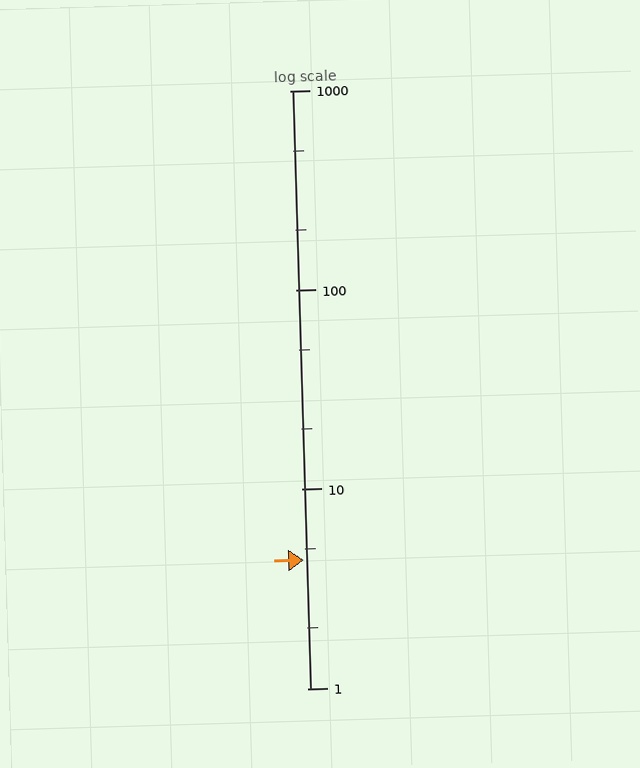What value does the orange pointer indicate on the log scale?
The pointer indicates approximately 4.4.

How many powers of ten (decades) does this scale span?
The scale spans 3 decades, from 1 to 1000.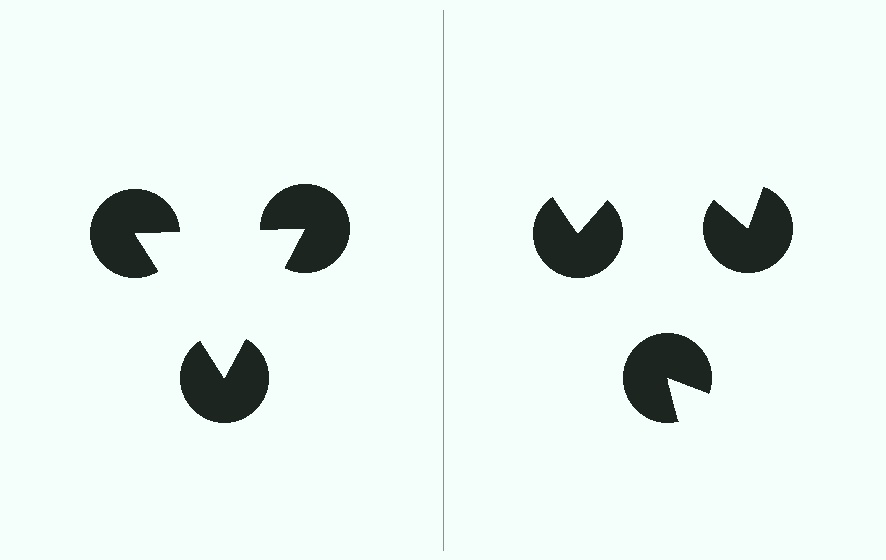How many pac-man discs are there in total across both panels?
6 — 3 on each side.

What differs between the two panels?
The pac-man discs are positioned identically on both sides; only the wedge orientations differ. On the left they align to a triangle; on the right they are misaligned.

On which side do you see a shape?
An illusory triangle appears on the left side. On the right side the wedge cuts are rotated, so no coherent shape forms.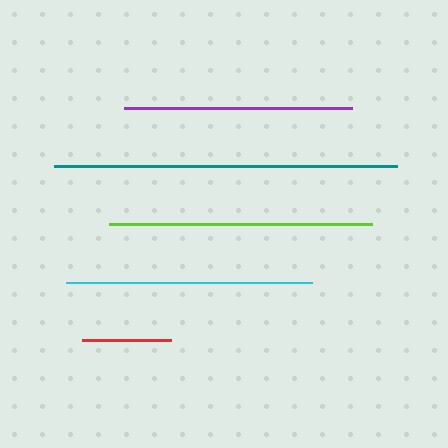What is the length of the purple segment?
The purple segment is approximately 228 pixels long.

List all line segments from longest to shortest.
From longest to shortest: teal, lime, cyan, purple, red.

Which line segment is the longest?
The teal line is the longest at approximately 342 pixels.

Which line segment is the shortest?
The red line is the shortest at approximately 89 pixels.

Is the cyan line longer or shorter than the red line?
The cyan line is longer than the red line.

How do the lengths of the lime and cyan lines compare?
The lime and cyan lines are approximately the same length.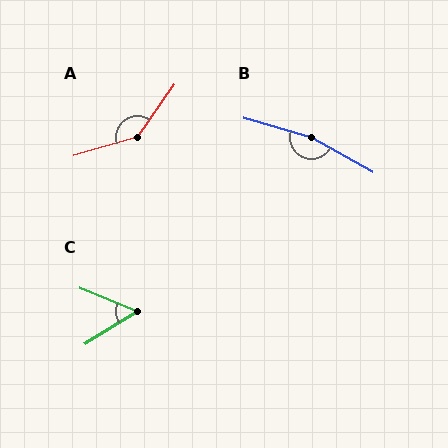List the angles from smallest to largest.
C (54°), A (142°), B (167°).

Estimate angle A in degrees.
Approximately 142 degrees.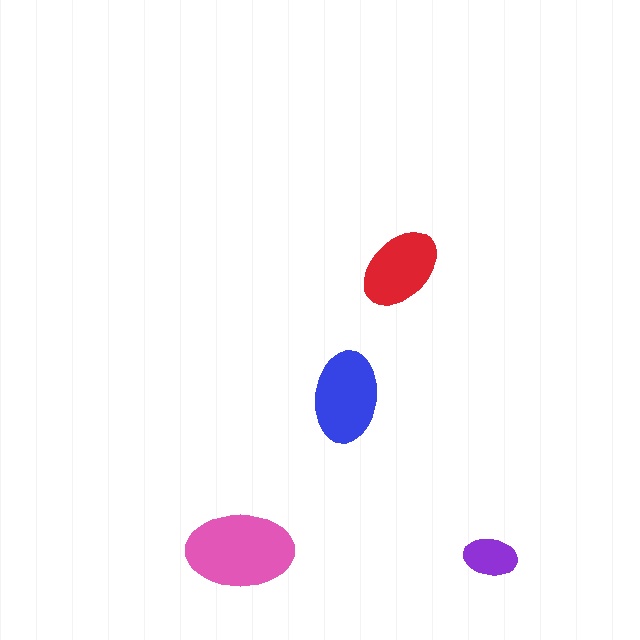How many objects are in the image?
There are 4 objects in the image.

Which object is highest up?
The red ellipse is topmost.